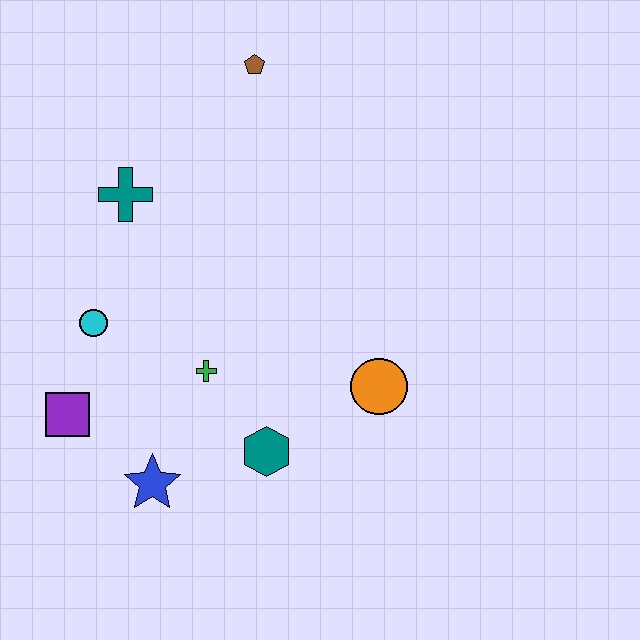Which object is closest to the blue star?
The purple square is closest to the blue star.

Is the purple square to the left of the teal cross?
Yes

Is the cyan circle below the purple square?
No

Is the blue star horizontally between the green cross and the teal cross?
Yes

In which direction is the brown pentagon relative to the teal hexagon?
The brown pentagon is above the teal hexagon.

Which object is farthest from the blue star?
The brown pentagon is farthest from the blue star.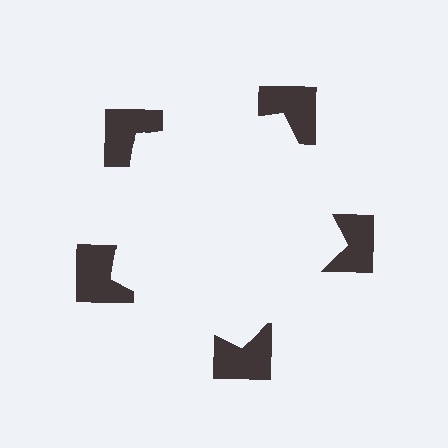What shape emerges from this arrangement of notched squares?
An illusory pentagon — its edges are inferred from the aligned wedge cuts in the notched squares, not physically drawn.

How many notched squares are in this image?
There are 5 — one at each vertex of the illusory pentagon.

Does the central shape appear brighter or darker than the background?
It typically appears slightly brighter than the background, even though no actual brightness change is drawn.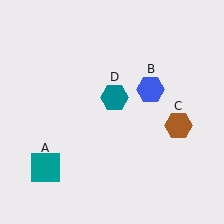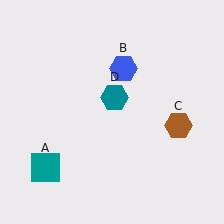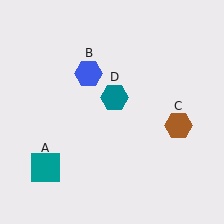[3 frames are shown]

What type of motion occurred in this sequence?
The blue hexagon (object B) rotated counterclockwise around the center of the scene.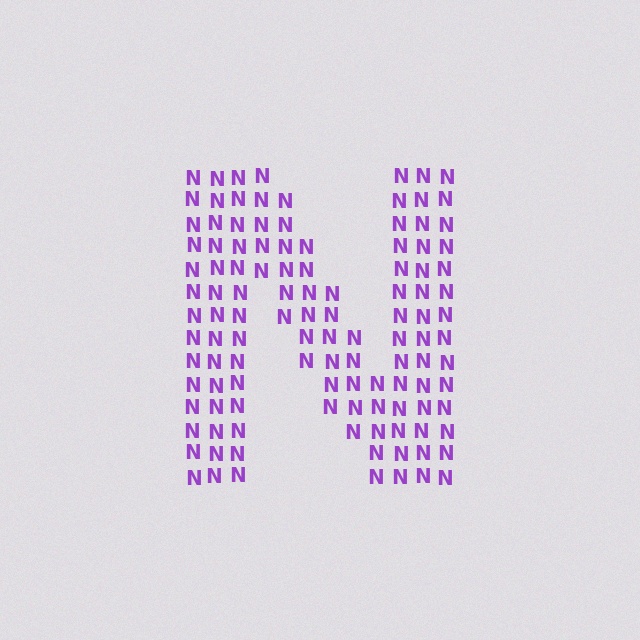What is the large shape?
The large shape is the letter N.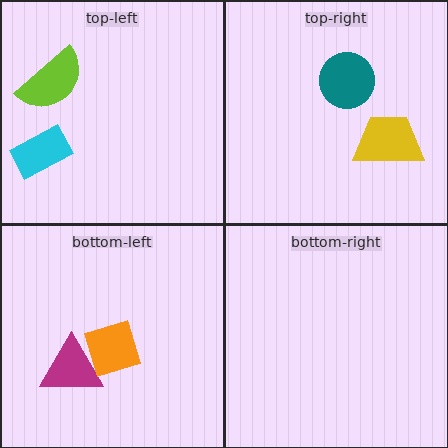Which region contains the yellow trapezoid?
The top-right region.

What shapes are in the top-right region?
The teal circle, the yellow trapezoid.